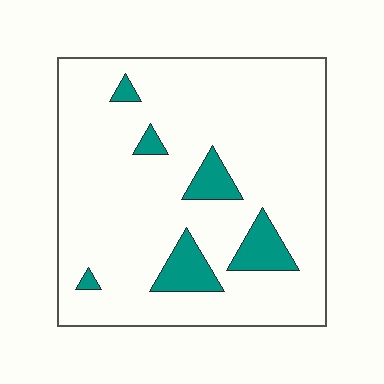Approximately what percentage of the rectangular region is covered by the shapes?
Approximately 10%.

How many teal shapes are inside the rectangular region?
6.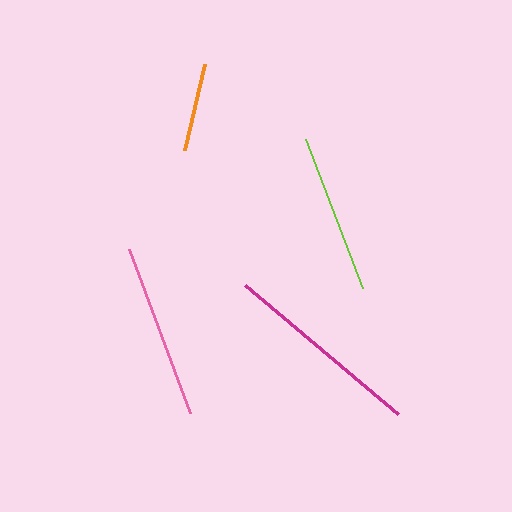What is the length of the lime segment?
The lime segment is approximately 160 pixels long.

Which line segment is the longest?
The magenta line is the longest at approximately 200 pixels.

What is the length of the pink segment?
The pink segment is approximately 175 pixels long.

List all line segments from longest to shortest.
From longest to shortest: magenta, pink, lime, orange.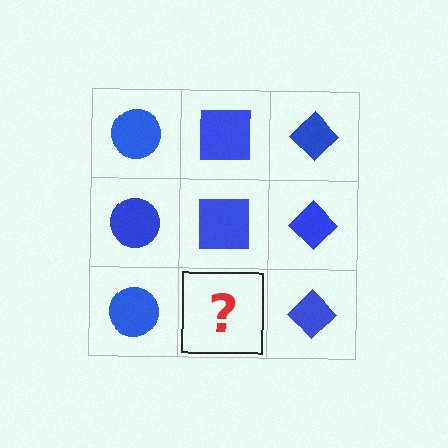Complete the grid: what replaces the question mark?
The question mark should be replaced with a blue square.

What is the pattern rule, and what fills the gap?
The rule is that each column has a consistent shape. The gap should be filled with a blue square.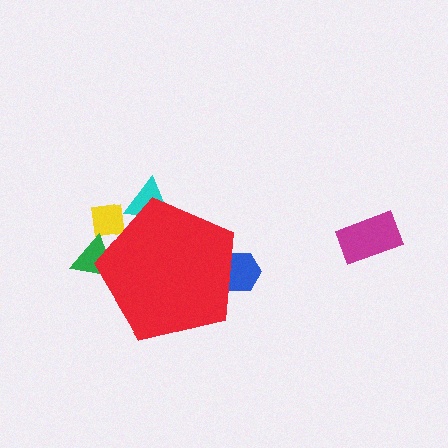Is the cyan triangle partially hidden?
Yes, the cyan triangle is partially hidden behind the red pentagon.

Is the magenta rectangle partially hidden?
No, the magenta rectangle is fully visible.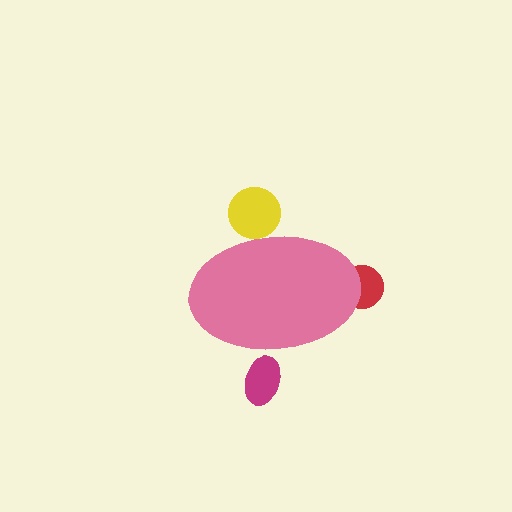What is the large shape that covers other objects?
A pink ellipse.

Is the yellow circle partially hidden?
Yes, the yellow circle is partially hidden behind the pink ellipse.